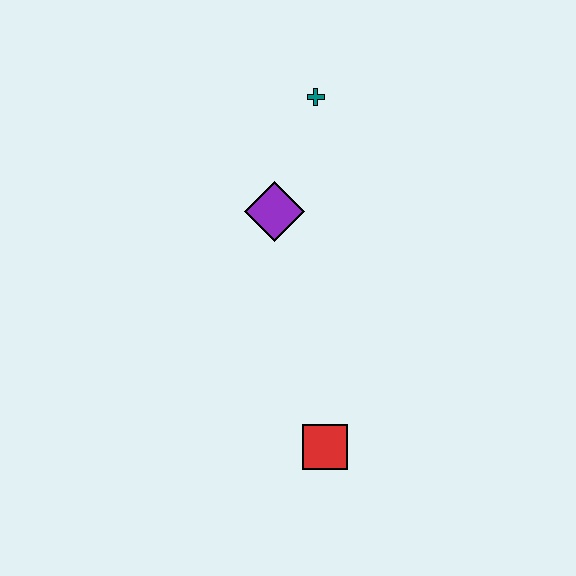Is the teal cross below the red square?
No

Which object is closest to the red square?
The purple diamond is closest to the red square.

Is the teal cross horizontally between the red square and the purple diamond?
Yes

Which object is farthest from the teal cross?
The red square is farthest from the teal cross.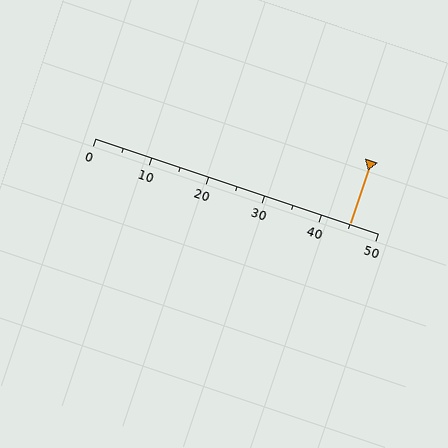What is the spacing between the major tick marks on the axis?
The major ticks are spaced 10 apart.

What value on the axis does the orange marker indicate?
The marker indicates approximately 45.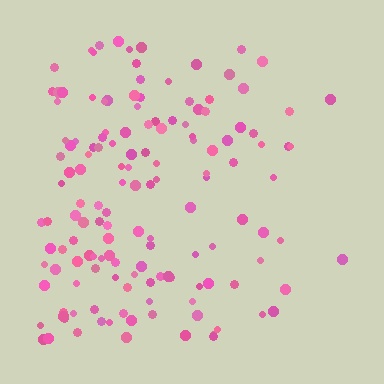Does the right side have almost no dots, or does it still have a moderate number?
Still a moderate number, just noticeably fewer than the left.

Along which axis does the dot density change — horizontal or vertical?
Horizontal.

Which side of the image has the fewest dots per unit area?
The right.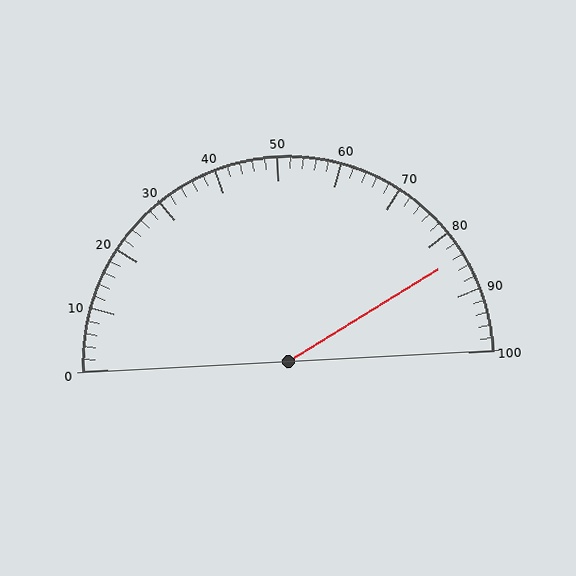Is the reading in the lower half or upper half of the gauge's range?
The reading is in the upper half of the range (0 to 100).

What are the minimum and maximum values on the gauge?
The gauge ranges from 0 to 100.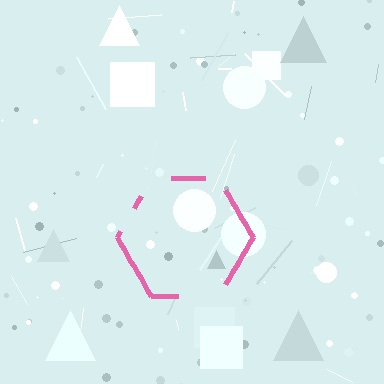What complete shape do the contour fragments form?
The contour fragments form a hexagon.